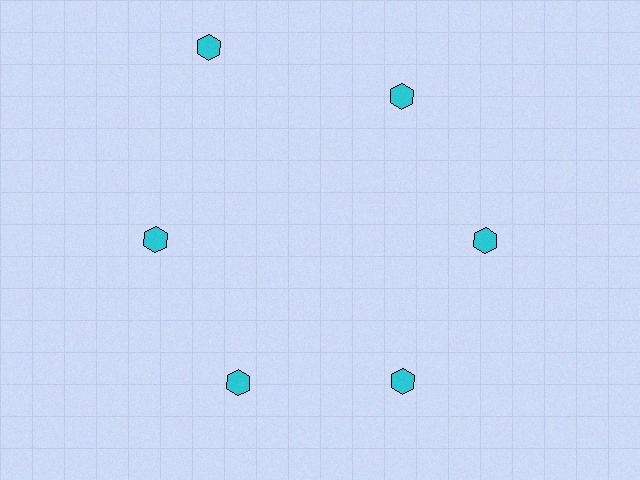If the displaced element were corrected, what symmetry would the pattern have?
It would have 6-fold rotational symmetry — the pattern would map onto itself every 60 degrees.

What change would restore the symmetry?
The symmetry would be restored by moving it inward, back onto the ring so that all 6 hexagons sit at equal angles and equal distance from the center.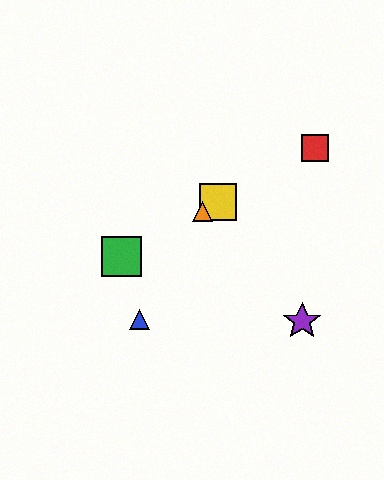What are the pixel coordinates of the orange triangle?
The orange triangle is at (202, 211).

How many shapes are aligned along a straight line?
4 shapes (the red square, the green square, the yellow square, the orange triangle) are aligned along a straight line.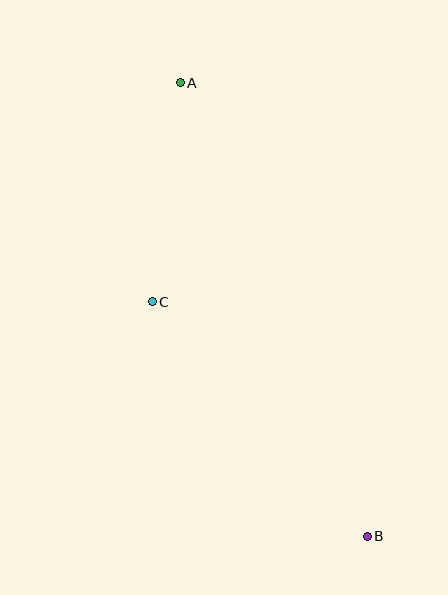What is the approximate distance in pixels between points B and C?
The distance between B and C is approximately 318 pixels.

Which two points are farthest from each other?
Points A and B are farthest from each other.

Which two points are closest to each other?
Points A and C are closest to each other.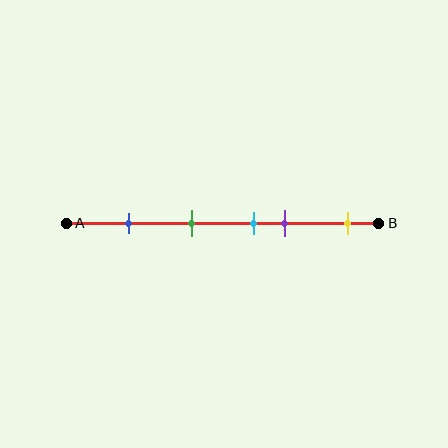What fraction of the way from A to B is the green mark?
The green mark is approximately 40% (0.4) of the way from A to B.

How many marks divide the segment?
There are 5 marks dividing the segment.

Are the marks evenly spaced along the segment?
No, the marks are not evenly spaced.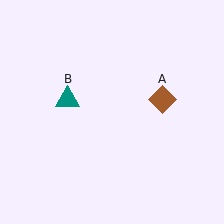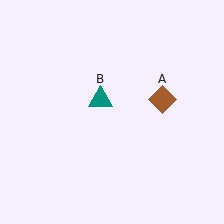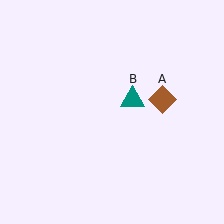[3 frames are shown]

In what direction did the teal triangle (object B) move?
The teal triangle (object B) moved right.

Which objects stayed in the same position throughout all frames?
Brown diamond (object A) remained stationary.